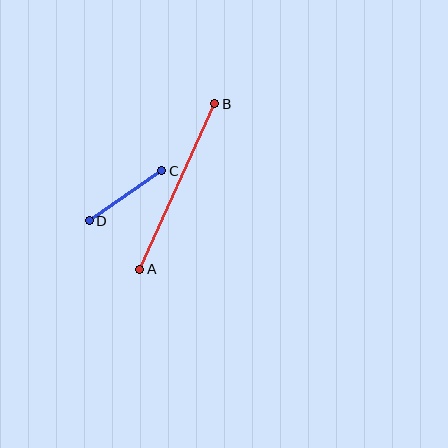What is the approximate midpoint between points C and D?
The midpoint is at approximately (125, 196) pixels.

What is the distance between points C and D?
The distance is approximately 88 pixels.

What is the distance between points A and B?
The distance is approximately 182 pixels.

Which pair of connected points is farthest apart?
Points A and B are farthest apart.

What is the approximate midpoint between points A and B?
The midpoint is at approximately (177, 186) pixels.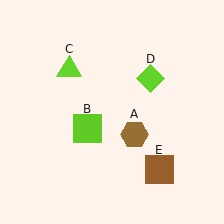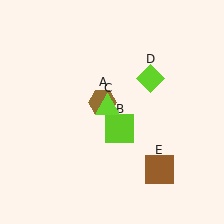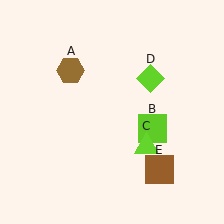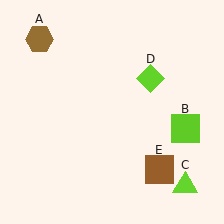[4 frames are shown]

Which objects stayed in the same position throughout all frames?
Lime diamond (object D) and brown square (object E) remained stationary.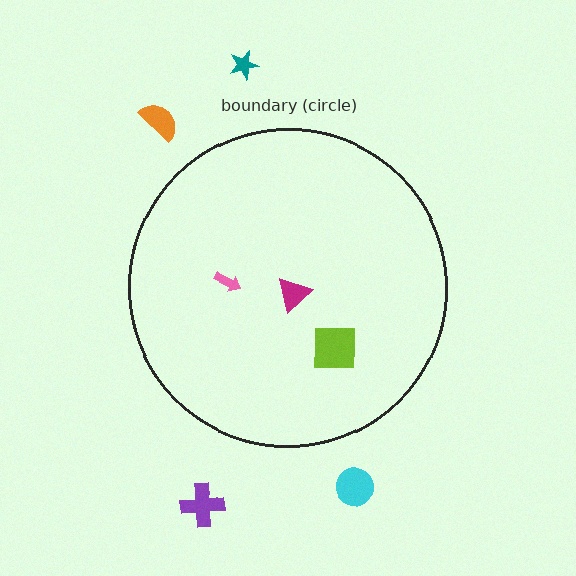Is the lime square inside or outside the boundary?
Inside.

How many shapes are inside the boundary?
3 inside, 4 outside.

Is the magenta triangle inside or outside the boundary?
Inside.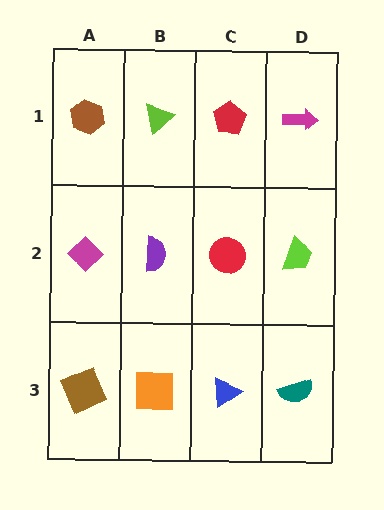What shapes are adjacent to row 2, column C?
A red pentagon (row 1, column C), a blue triangle (row 3, column C), a purple semicircle (row 2, column B), a lime trapezoid (row 2, column D).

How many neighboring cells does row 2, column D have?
3.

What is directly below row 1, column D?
A lime trapezoid.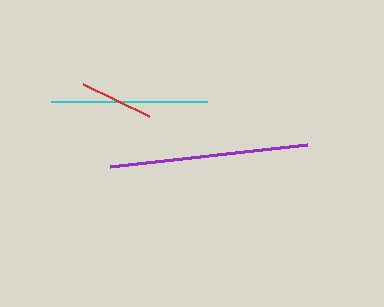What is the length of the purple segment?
The purple segment is approximately 198 pixels long.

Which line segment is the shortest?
The red line is the shortest at approximately 73 pixels.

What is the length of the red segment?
The red segment is approximately 73 pixels long.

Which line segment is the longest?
The purple line is the longest at approximately 198 pixels.